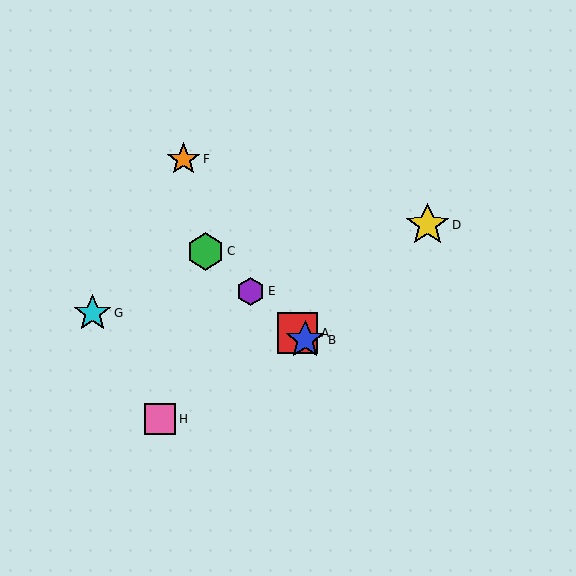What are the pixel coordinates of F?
Object F is at (183, 159).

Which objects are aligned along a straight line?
Objects A, B, C, E are aligned along a straight line.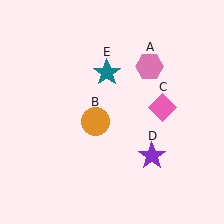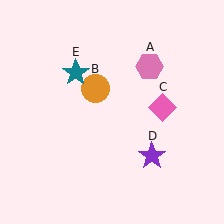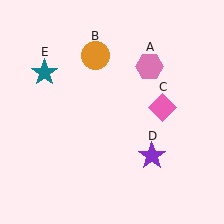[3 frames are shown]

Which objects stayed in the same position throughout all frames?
Pink hexagon (object A) and pink diamond (object C) and purple star (object D) remained stationary.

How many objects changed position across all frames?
2 objects changed position: orange circle (object B), teal star (object E).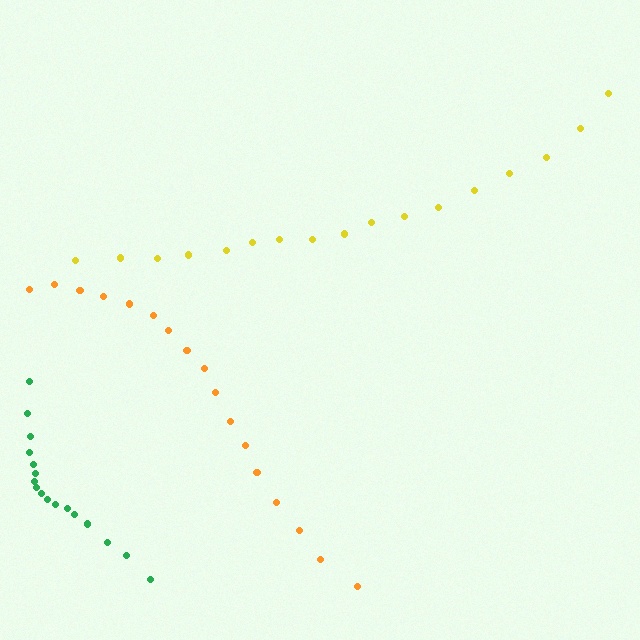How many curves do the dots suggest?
There are 3 distinct paths.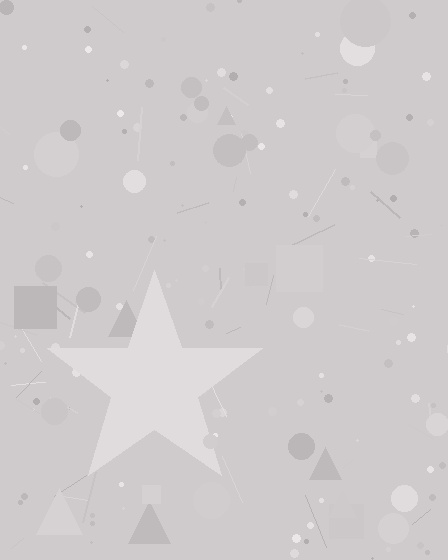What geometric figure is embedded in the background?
A star is embedded in the background.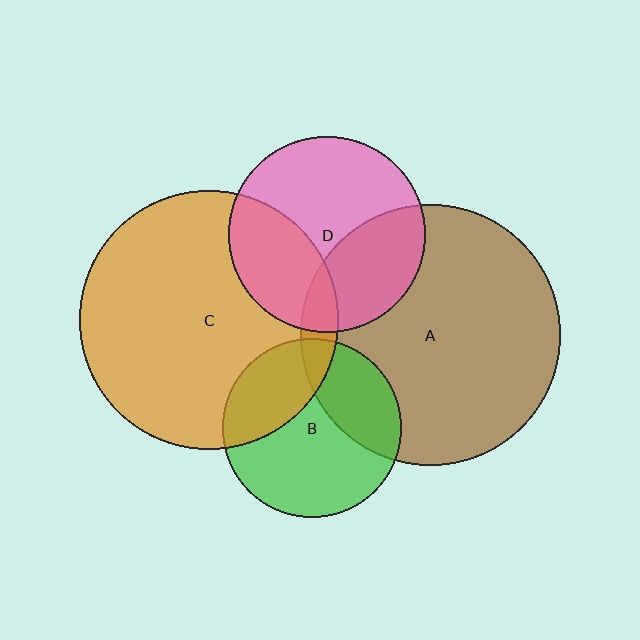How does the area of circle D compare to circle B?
Approximately 1.2 times.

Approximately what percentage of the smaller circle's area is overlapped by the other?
Approximately 30%.